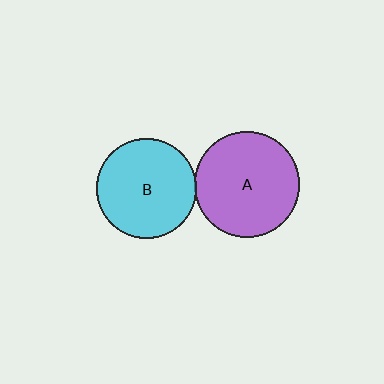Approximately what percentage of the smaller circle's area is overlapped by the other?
Approximately 5%.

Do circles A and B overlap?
Yes.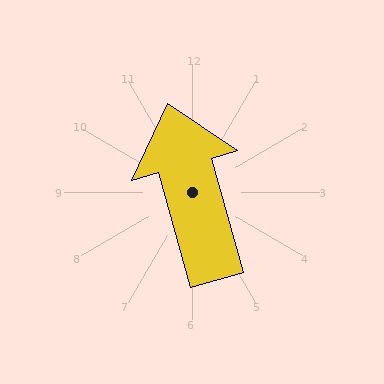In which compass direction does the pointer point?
North.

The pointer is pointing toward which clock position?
Roughly 11 o'clock.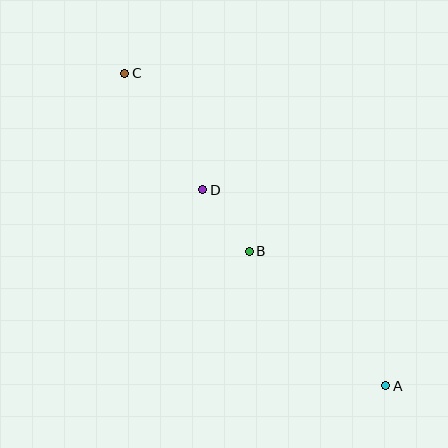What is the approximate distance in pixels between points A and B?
The distance between A and B is approximately 192 pixels.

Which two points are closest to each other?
Points B and D are closest to each other.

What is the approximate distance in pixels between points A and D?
The distance between A and D is approximately 268 pixels.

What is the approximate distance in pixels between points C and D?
The distance between C and D is approximately 140 pixels.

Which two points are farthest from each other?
Points A and C are farthest from each other.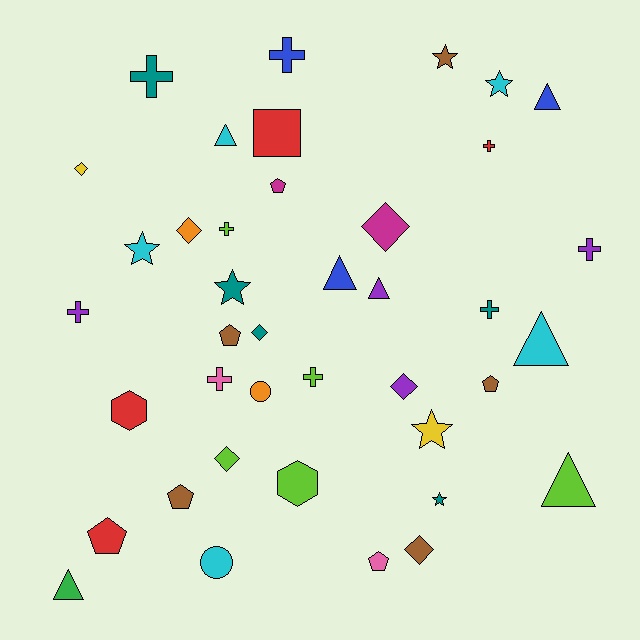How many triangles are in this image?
There are 7 triangles.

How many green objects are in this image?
There is 1 green object.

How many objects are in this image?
There are 40 objects.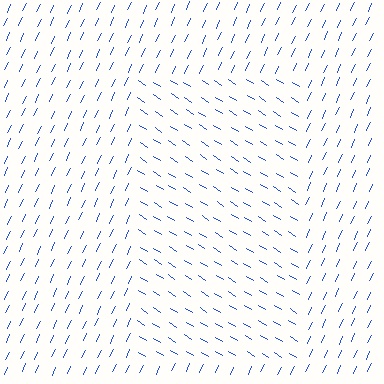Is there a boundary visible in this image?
Yes, there is a texture boundary formed by a change in line orientation.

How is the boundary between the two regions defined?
The boundary is defined purely by a change in line orientation (approximately 83 degrees difference). All lines are the same color and thickness.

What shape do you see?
I see a rectangle.